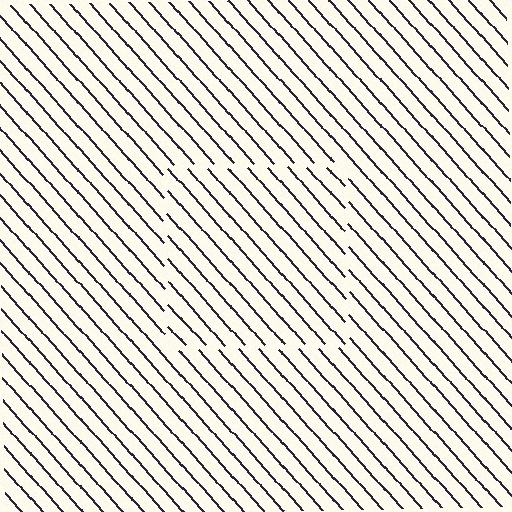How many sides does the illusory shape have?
4 sides — the line-ends trace a square.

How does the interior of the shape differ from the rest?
The interior of the shape contains the same grating, shifted by half a period — the contour is defined by the phase discontinuity where line-ends from the inner and outer gratings abut.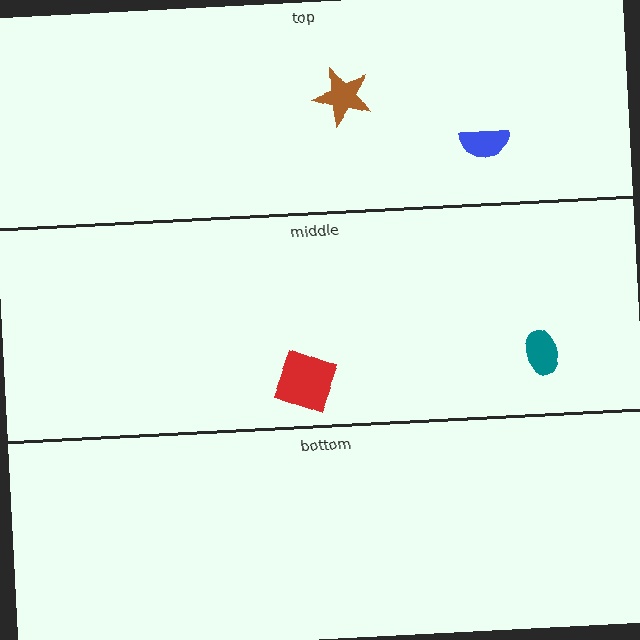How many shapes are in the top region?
2.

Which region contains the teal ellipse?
The middle region.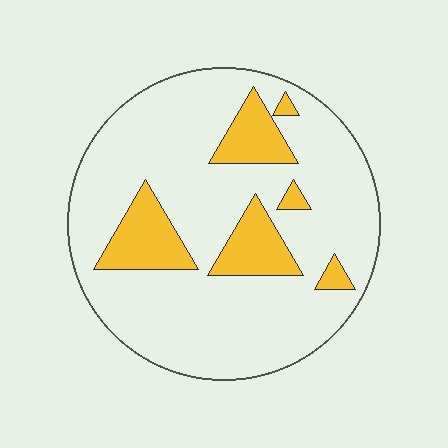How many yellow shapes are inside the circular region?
6.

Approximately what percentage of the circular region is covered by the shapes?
Approximately 20%.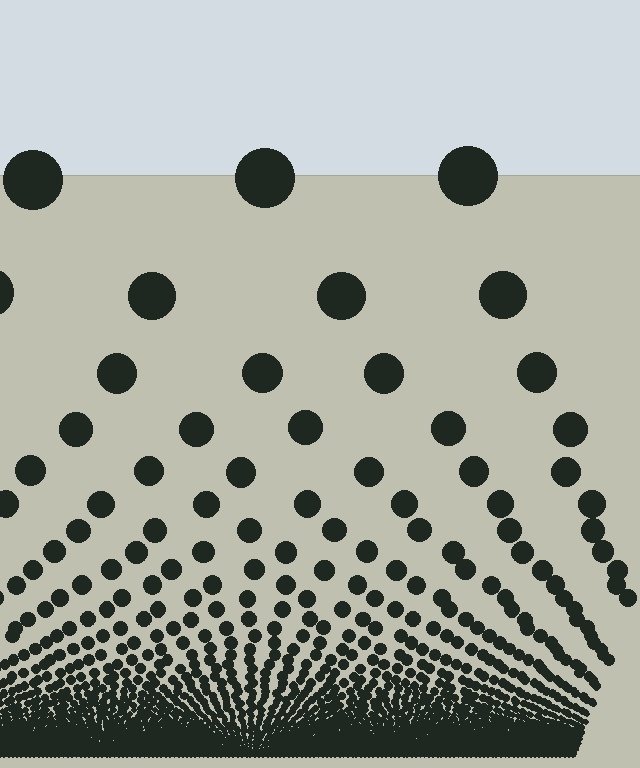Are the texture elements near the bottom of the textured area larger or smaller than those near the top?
Smaller. The gradient is inverted — elements near the bottom are smaller and denser.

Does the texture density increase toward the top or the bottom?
Density increases toward the bottom.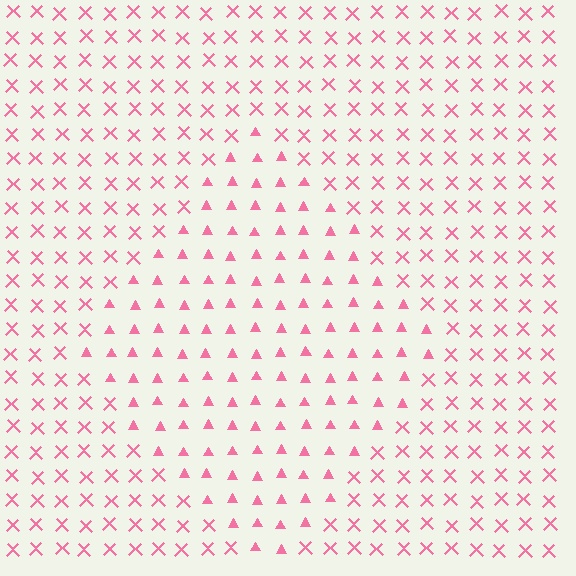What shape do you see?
I see a diamond.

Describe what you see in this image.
The image is filled with small pink elements arranged in a uniform grid. A diamond-shaped region contains triangles, while the surrounding area contains X marks. The boundary is defined purely by the change in element shape.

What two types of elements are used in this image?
The image uses triangles inside the diamond region and X marks outside it.